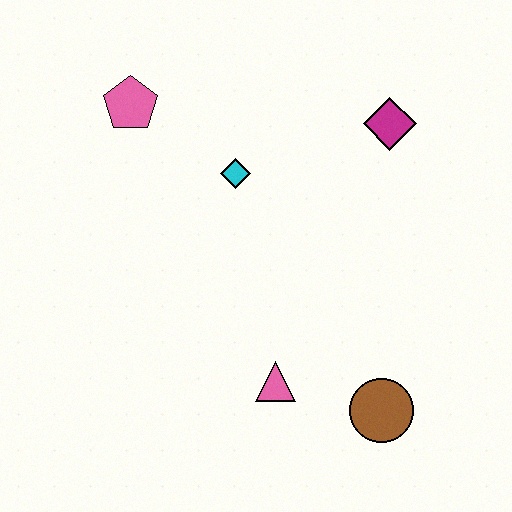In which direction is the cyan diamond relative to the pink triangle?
The cyan diamond is above the pink triangle.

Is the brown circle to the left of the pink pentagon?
No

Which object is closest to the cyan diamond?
The pink pentagon is closest to the cyan diamond.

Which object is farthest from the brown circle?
The pink pentagon is farthest from the brown circle.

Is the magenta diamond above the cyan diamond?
Yes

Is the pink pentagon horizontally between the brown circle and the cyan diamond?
No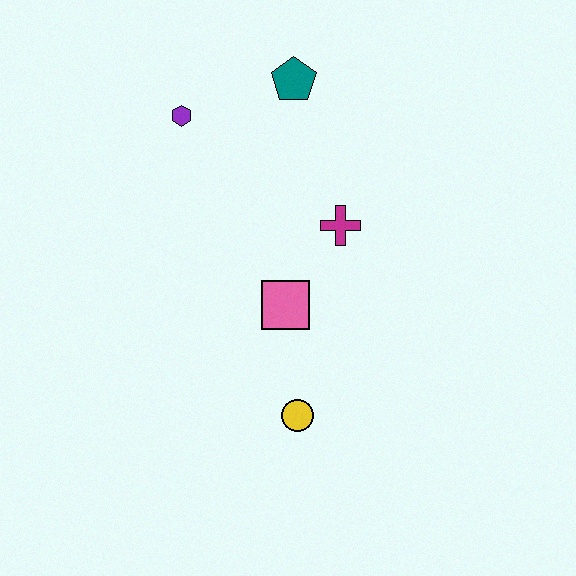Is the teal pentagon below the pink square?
No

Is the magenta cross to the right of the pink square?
Yes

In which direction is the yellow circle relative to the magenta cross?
The yellow circle is below the magenta cross.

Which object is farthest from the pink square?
The teal pentagon is farthest from the pink square.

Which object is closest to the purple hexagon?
The teal pentagon is closest to the purple hexagon.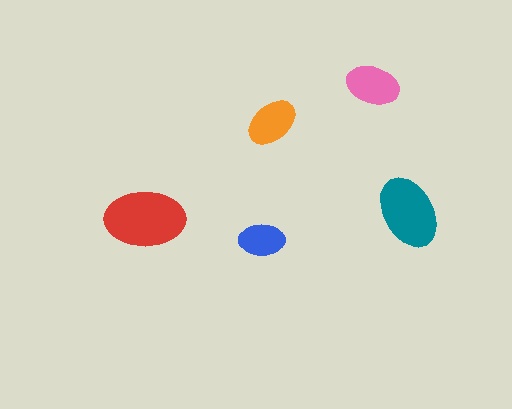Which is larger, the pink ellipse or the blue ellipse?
The pink one.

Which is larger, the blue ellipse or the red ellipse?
The red one.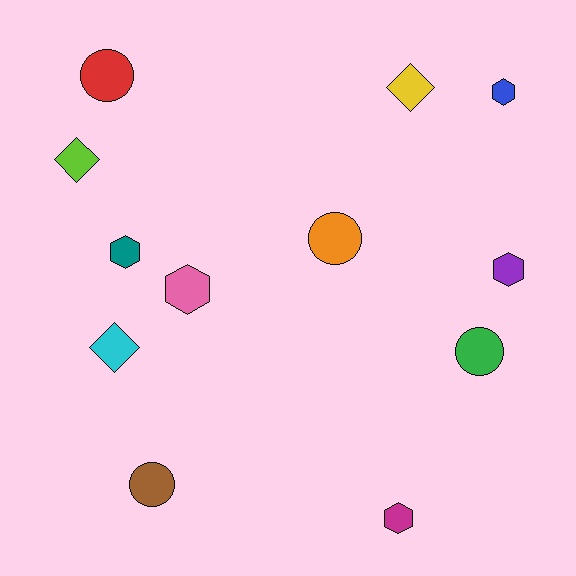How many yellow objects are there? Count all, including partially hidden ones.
There is 1 yellow object.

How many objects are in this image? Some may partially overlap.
There are 12 objects.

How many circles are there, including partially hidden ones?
There are 4 circles.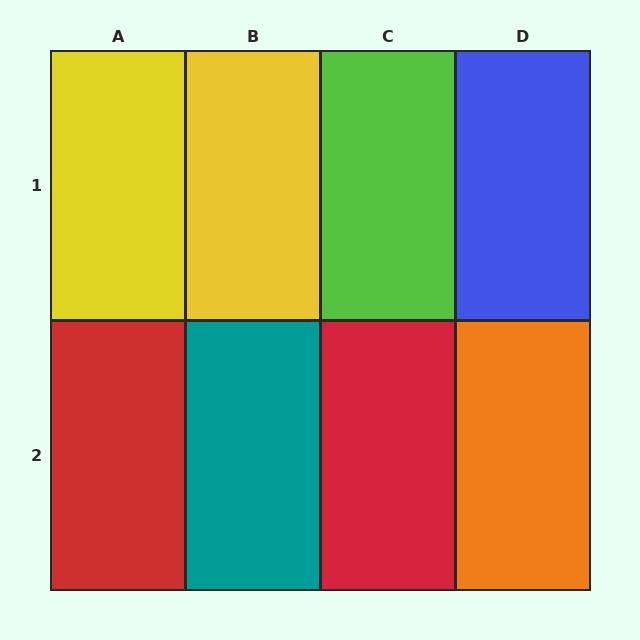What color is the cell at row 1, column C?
Lime.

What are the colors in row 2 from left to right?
Red, teal, red, orange.